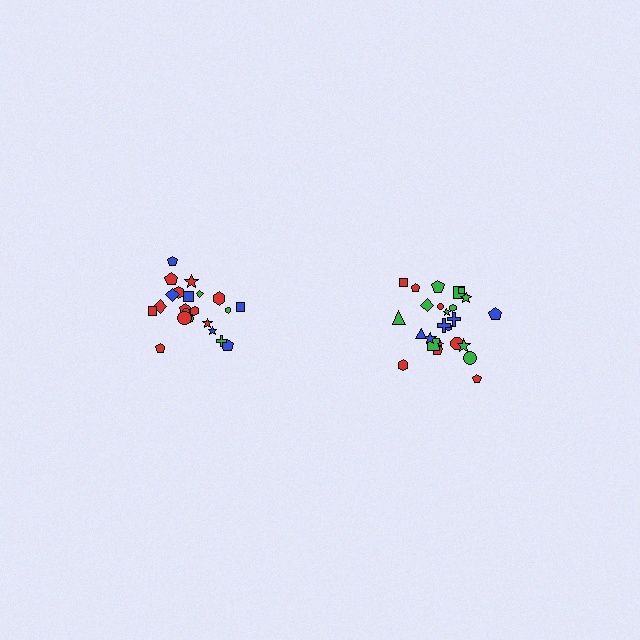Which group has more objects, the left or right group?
The right group.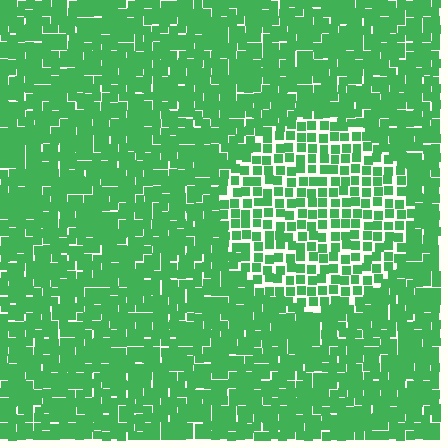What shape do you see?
I see a circle.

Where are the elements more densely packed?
The elements are more densely packed outside the circle boundary.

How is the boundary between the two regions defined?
The boundary is defined by a change in element density (approximately 1.7x ratio). All elements are the same color, size, and shape.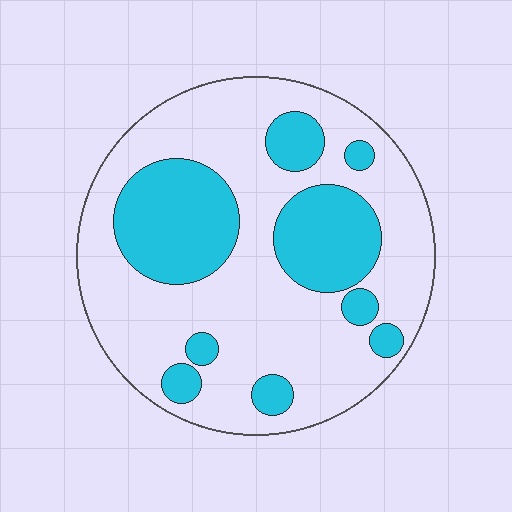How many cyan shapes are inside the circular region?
9.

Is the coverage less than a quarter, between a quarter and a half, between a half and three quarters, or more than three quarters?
Between a quarter and a half.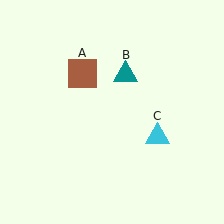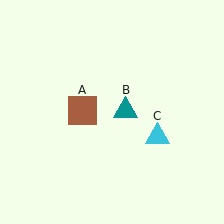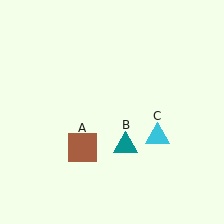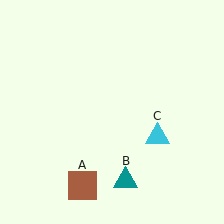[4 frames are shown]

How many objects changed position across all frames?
2 objects changed position: brown square (object A), teal triangle (object B).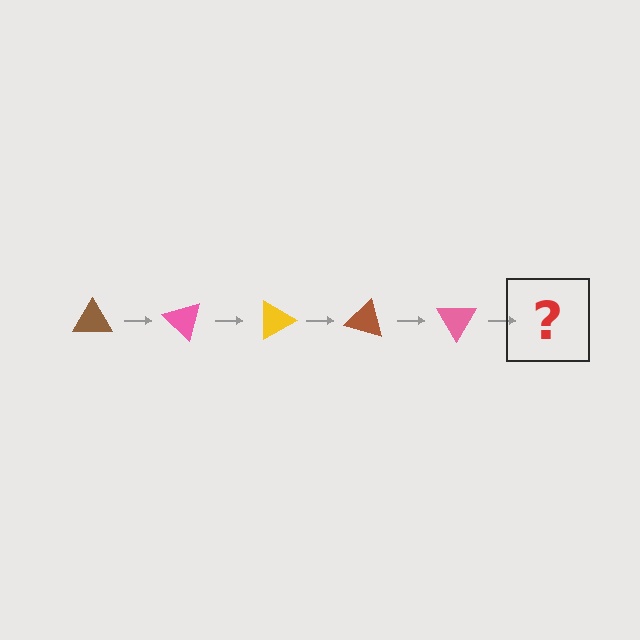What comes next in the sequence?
The next element should be a yellow triangle, rotated 225 degrees from the start.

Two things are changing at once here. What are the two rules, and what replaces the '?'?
The two rules are that it rotates 45 degrees each step and the color cycles through brown, pink, and yellow. The '?' should be a yellow triangle, rotated 225 degrees from the start.